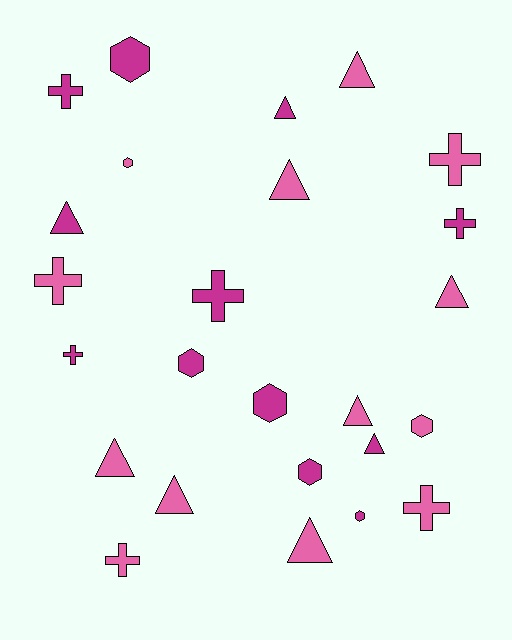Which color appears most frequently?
Pink, with 13 objects.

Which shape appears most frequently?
Triangle, with 10 objects.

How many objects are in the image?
There are 25 objects.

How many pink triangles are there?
There are 7 pink triangles.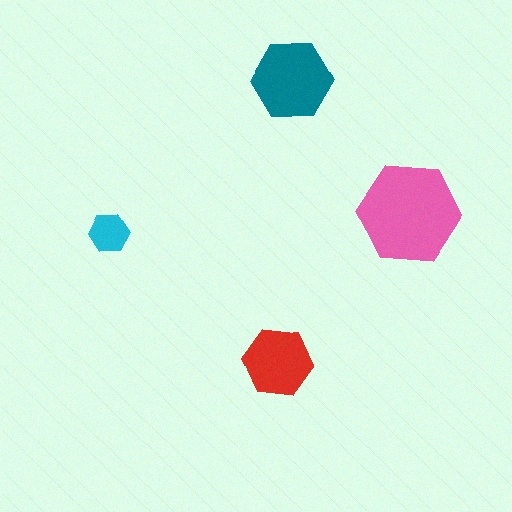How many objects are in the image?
There are 4 objects in the image.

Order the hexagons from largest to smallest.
the pink one, the teal one, the red one, the cyan one.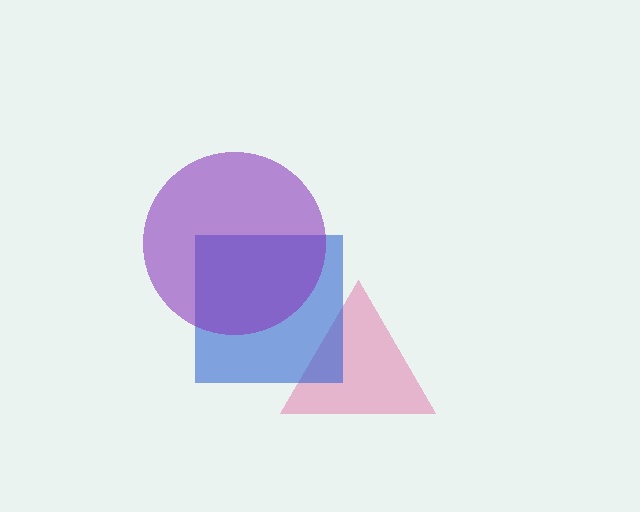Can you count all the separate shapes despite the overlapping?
Yes, there are 3 separate shapes.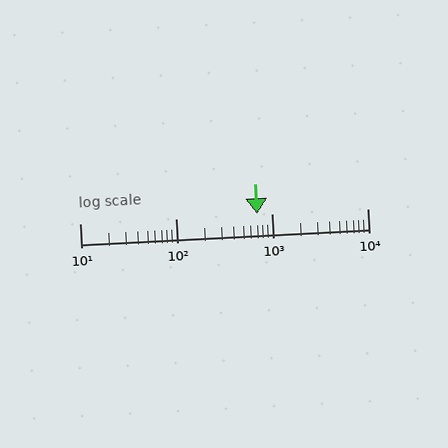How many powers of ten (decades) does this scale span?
The scale spans 3 decades, from 10 to 10000.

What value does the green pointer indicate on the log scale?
The pointer indicates approximately 700.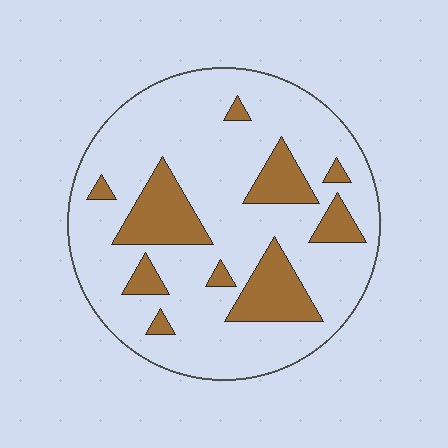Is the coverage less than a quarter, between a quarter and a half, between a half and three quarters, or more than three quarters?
Less than a quarter.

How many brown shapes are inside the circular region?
10.